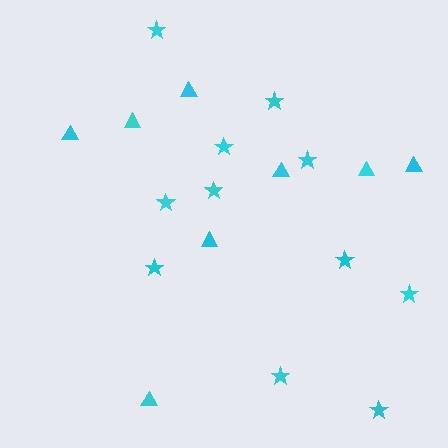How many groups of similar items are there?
There are 2 groups: one group of stars (11) and one group of triangles (8).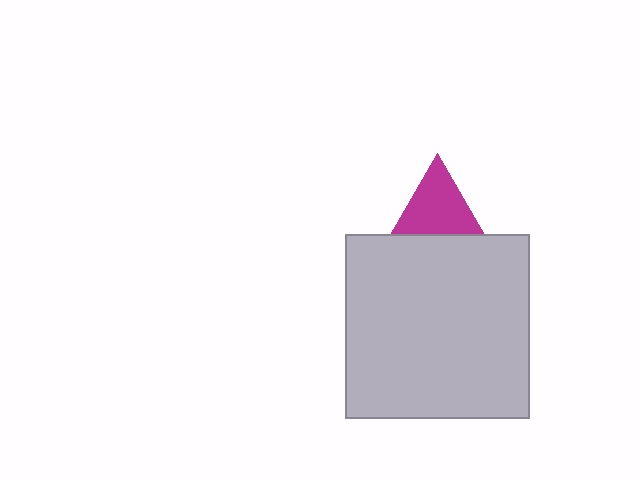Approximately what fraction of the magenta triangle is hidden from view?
Roughly 38% of the magenta triangle is hidden behind the light gray square.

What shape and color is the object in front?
The object in front is a light gray square.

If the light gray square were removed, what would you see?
You would see the complete magenta triangle.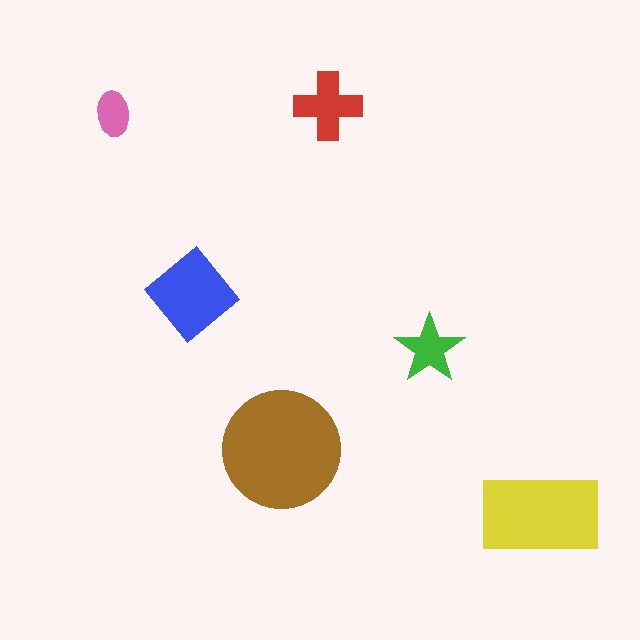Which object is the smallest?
The pink ellipse.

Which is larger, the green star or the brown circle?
The brown circle.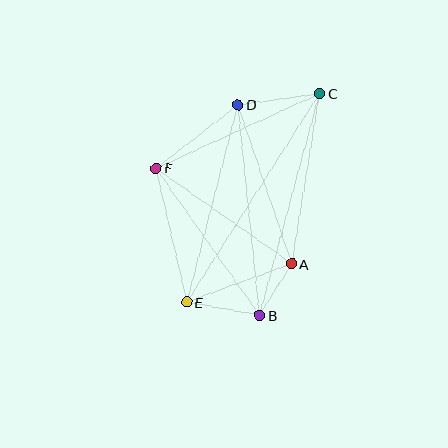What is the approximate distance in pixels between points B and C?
The distance between B and C is approximately 230 pixels.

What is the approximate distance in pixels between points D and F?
The distance between D and F is approximately 104 pixels.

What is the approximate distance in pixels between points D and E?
The distance between D and E is approximately 204 pixels.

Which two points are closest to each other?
Points A and B are closest to each other.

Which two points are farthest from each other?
Points C and E are farthest from each other.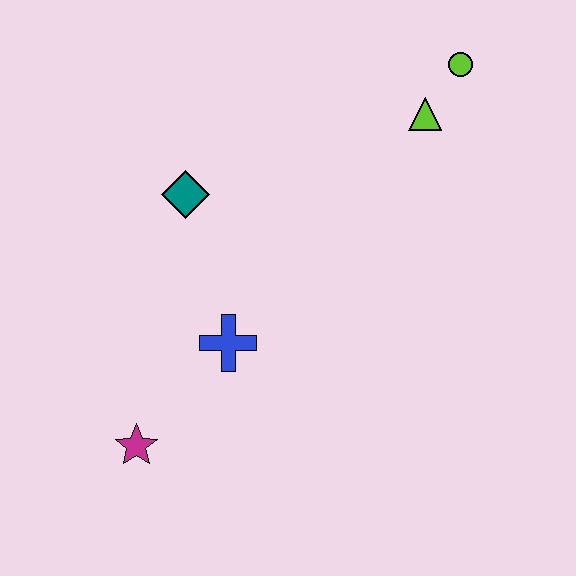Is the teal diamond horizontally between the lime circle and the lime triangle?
No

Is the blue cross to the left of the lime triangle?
Yes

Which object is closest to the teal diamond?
The blue cross is closest to the teal diamond.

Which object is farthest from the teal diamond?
The lime circle is farthest from the teal diamond.